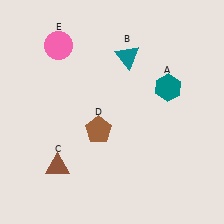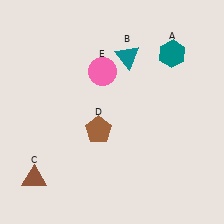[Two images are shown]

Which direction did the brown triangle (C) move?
The brown triangle (C) moved left.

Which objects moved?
The objects that moved are: the teal hexagon (A), the brown triangle (C), the pink circle (E).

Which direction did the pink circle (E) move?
The pink circle (E) moved right.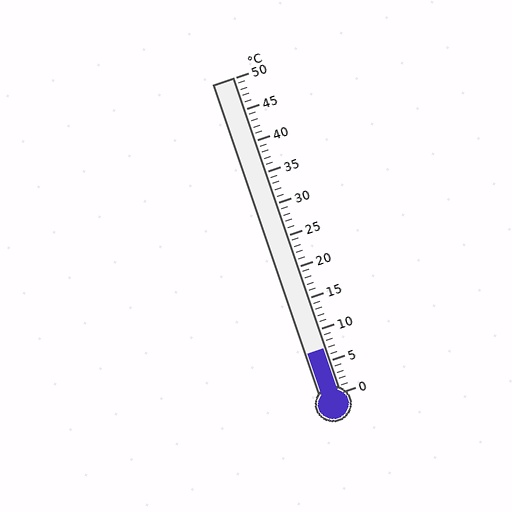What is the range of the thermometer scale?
The thermometer scale ranges from 0°C to 50°C.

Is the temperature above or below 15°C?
The temperature is below 15°C.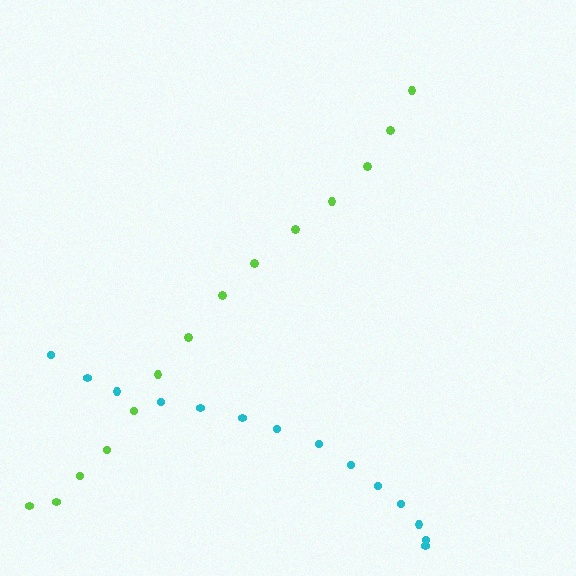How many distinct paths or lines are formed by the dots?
There are 2 distinct paths.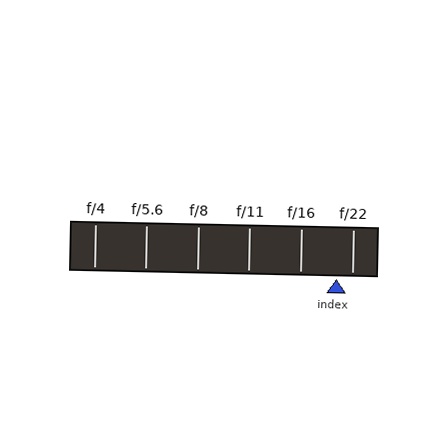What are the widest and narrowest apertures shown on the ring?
The widest aperture shown is f/4 and the narrowest is f/22.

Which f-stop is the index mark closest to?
The index mark is closest to f/22.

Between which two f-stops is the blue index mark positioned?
The index mark is between f/16 and f/22.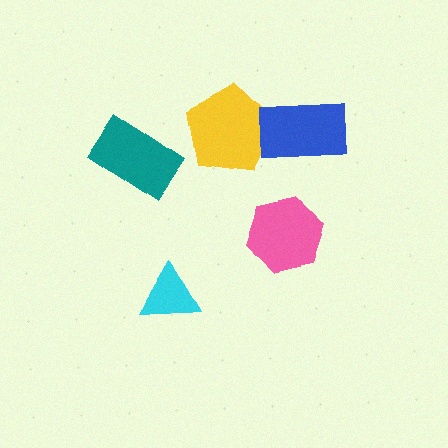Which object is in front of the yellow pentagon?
The blue rectangle is in front of the yellow pentagon.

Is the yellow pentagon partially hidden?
Yes, it is partially covered by another shape.